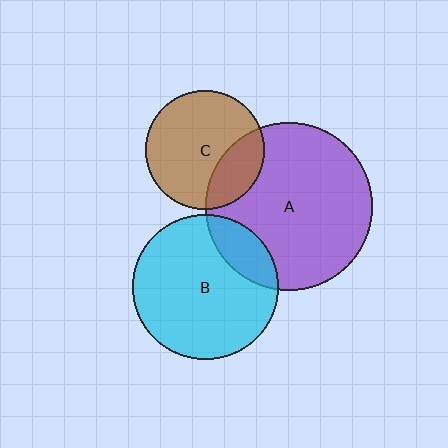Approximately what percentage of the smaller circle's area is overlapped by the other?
Approximately 15%.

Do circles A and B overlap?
Yes.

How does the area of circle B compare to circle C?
Approximately 1.5 times.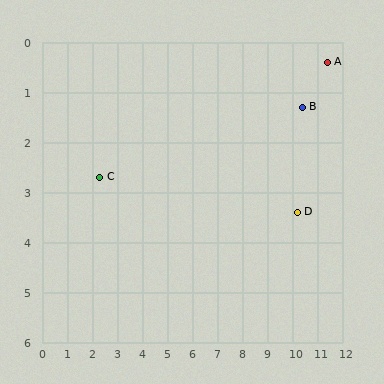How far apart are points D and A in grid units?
Points D and A are about 3.2 grid units apart.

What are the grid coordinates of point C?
Point C is at approximately (2.3, 2.7).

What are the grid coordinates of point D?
Point D is at approximately (10.2, 3.4).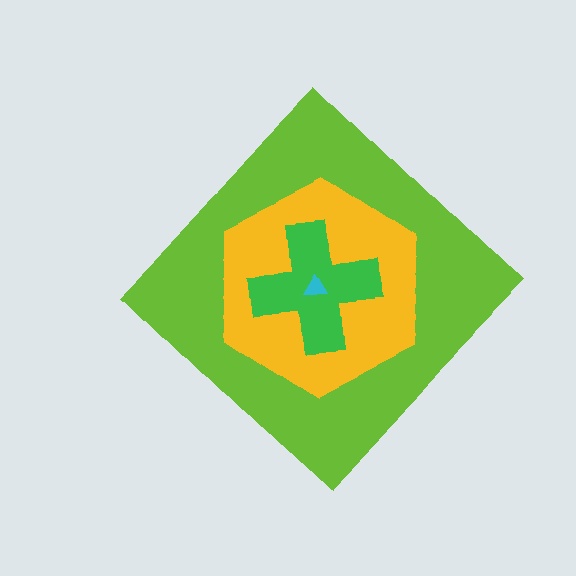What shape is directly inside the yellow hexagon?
The green cross.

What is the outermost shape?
The lime diamond.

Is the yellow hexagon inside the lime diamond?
Yes.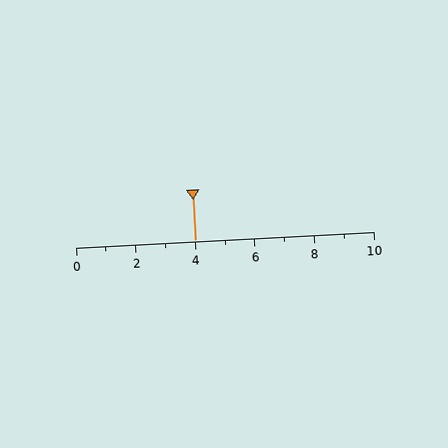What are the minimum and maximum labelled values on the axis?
The axis runs from 0 to 10.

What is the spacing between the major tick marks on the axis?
The major ticks are spaced 2 apart.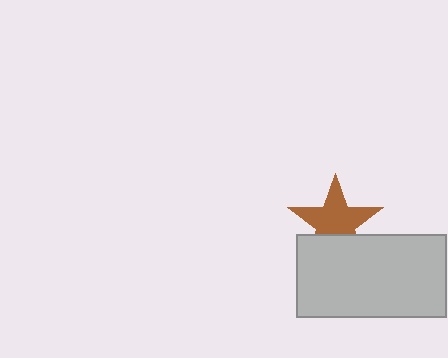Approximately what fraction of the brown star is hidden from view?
Roughly 32% of the brown star is hidden behind the light gray rectangle.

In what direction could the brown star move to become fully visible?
The brown star could move up. That would shift it out from behind the light gray rectangle entirely.